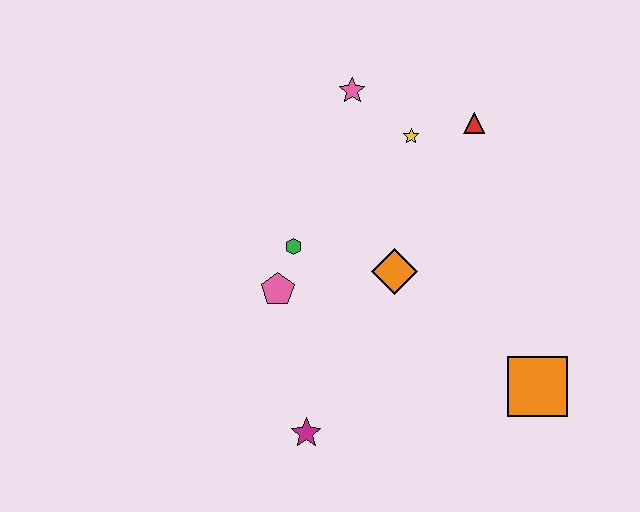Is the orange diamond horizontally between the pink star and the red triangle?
Yes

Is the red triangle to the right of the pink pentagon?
Yes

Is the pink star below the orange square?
No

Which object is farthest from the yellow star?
The magenta star is farthest from the yellow star.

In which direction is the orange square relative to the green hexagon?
The orange square is to the right of the green hexagon.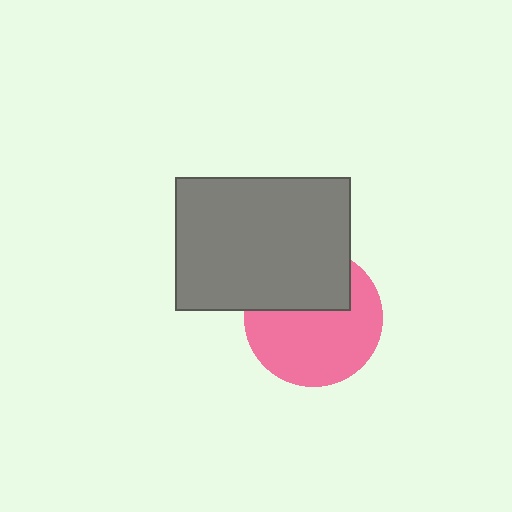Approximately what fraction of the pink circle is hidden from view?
Roughly 37% of the pink circle is hidden behind the gray rectangle.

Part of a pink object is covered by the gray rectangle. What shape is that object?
It is a circle.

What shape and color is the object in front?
The object in front is a gray rectangle.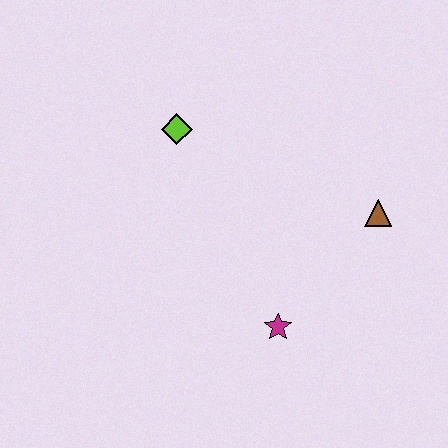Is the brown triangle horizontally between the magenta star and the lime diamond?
No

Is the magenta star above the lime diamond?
No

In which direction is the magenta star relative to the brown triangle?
The magenta star is below the brown triangle.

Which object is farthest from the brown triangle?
The lime diamond is farthest from the brown triangle.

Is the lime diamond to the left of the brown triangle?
Yes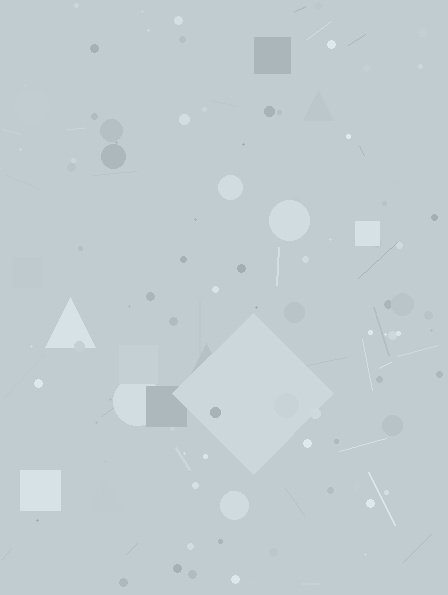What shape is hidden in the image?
A diamond is hidden in the image.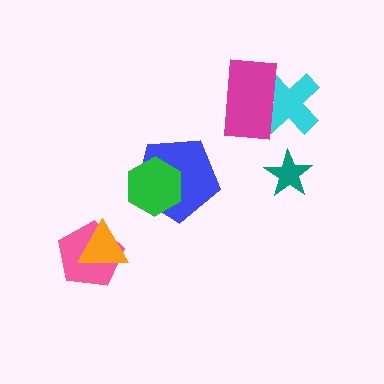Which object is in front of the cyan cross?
The magenta rectangle is in front of the cyan cross.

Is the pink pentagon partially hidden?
Yes, it is partially covered by another shape.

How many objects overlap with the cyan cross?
1 object overlaps with the cyan cross.